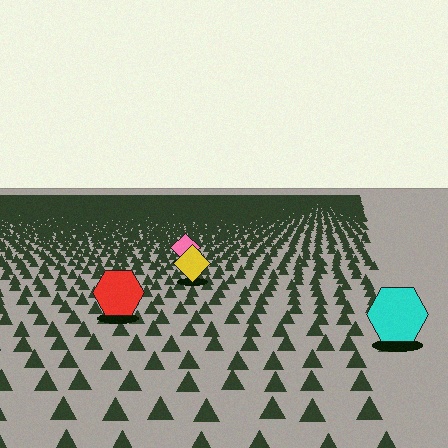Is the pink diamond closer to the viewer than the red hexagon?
No. The red hexagon is closer — you can tell from the texture gradient: the ground texture is coarser near it.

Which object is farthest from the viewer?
The pink diamond is farthest from the viewer. It appears smaller and the ground texture around it is denser.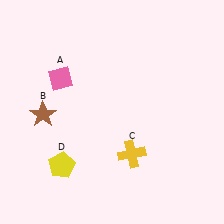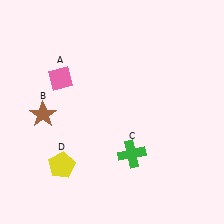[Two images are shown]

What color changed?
The cross (C) changed from yellow in Image 1 to green in Image 2.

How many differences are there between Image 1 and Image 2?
There is 1 difference between the two images.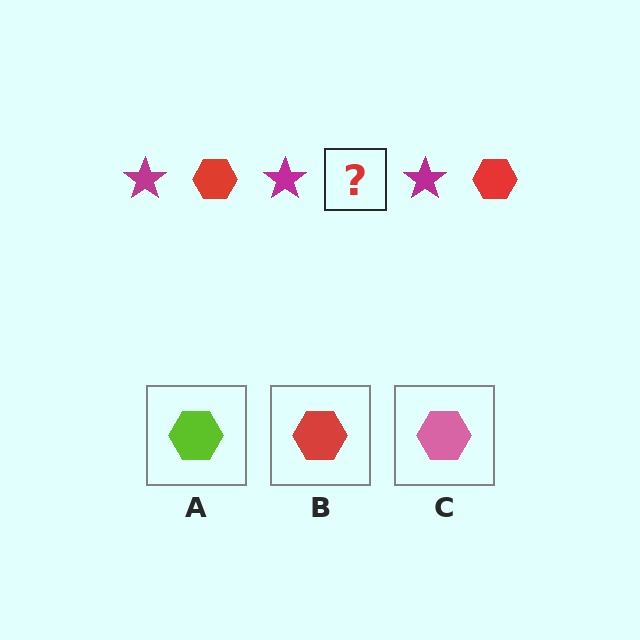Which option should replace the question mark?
Option B.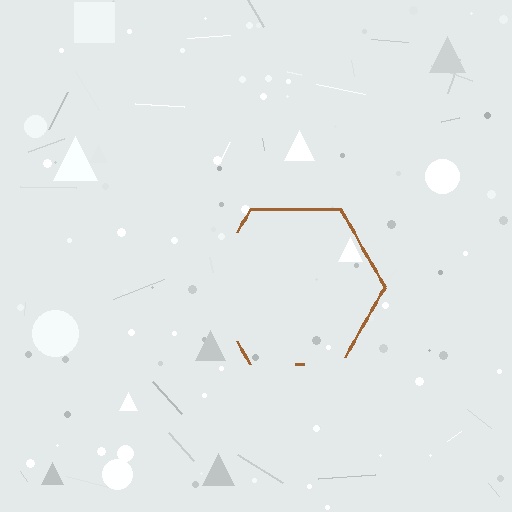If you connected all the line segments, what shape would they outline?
They would outline a hexagon.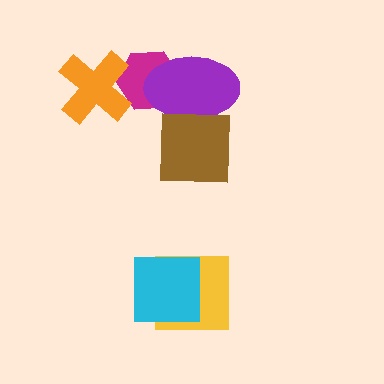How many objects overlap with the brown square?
1 object overlaps with the brown square.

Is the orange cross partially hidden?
No, no other shape covers it.